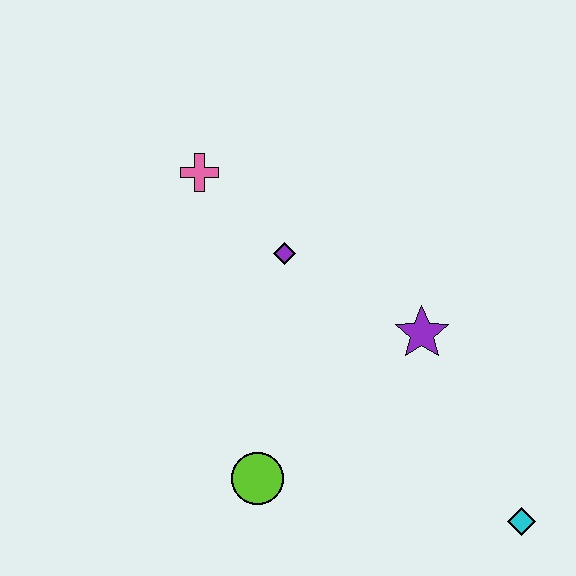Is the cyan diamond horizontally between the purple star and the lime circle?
No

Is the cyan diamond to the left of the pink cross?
No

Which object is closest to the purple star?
The purple diamond is closest to the purple star.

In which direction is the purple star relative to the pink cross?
The purple star is to the right of the pink cross.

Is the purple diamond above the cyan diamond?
Yes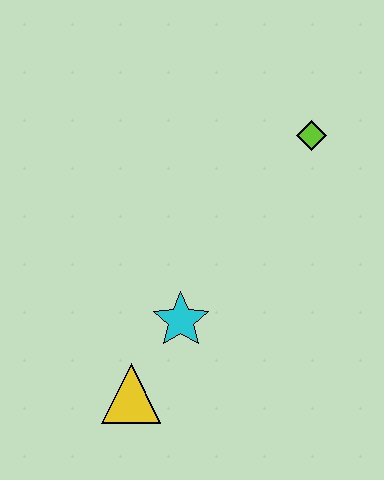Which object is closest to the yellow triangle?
The cyan star is closest to the yellow triangle.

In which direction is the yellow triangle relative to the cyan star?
The yellow triangle is below the cyan star.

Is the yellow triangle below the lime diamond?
Yes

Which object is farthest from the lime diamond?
The yellow triangle is farthest from the lime diamond.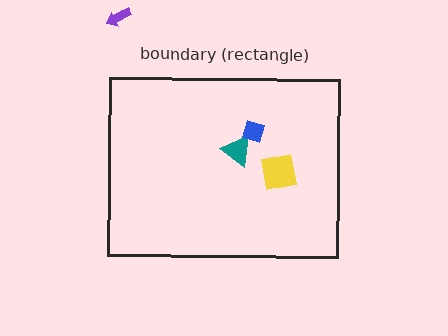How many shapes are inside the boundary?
3 inside, 1 outside.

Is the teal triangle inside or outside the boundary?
Inside.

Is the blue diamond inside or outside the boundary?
Inside.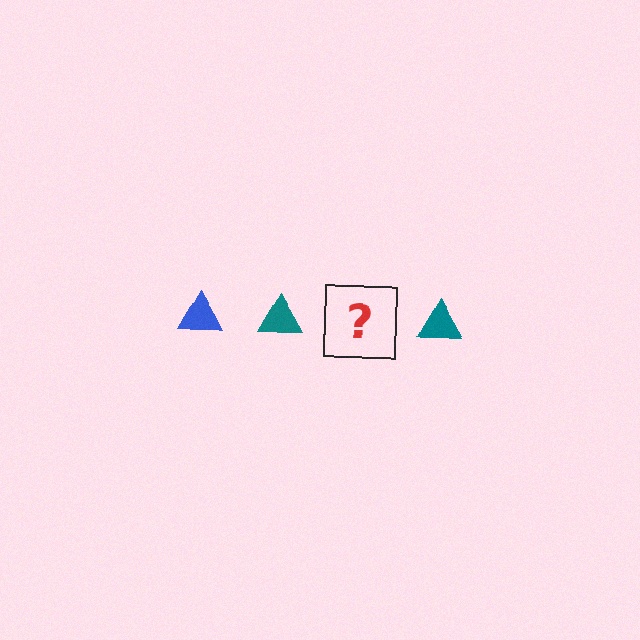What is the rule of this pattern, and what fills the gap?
The rule is that the pattern cycles through blue, teal triangles. The gap should be filled with a blue triangle.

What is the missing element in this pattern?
The missing element is a blue triangle.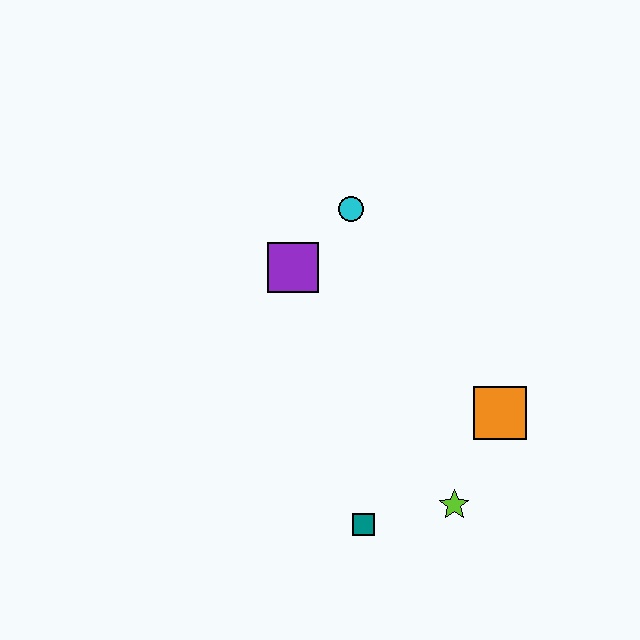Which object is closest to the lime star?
The teal square is closest to the lime star.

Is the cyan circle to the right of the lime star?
No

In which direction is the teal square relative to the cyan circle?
The teal square is below the cyan circle.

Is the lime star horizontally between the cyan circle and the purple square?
No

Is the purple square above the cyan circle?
No